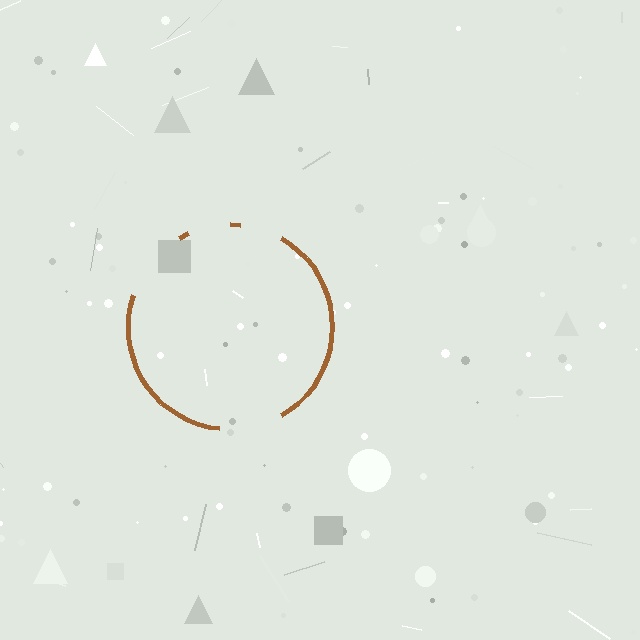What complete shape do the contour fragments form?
The contour fragments form a circle.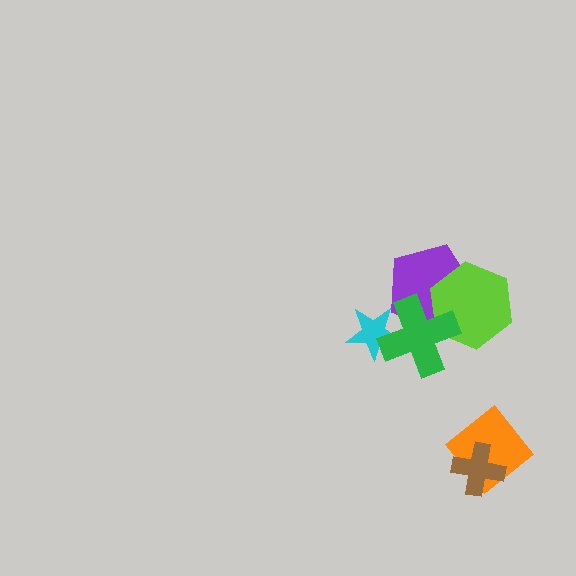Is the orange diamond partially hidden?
Yes, it is partially covered by another shape.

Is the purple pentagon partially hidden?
Yes, it is partially covered by another shape.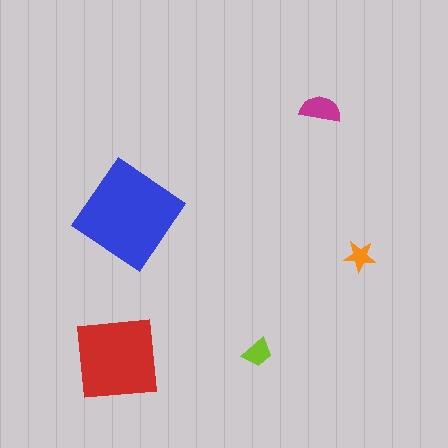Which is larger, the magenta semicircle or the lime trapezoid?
The magenta semicircle.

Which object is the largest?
The blue diamond.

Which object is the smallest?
The orange star.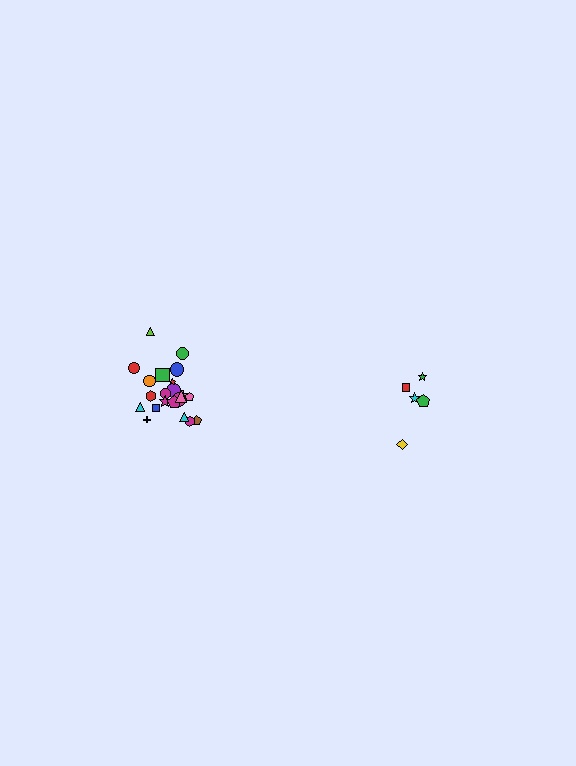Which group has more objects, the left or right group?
The left group.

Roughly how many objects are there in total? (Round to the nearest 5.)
Roughly 25 objects in total.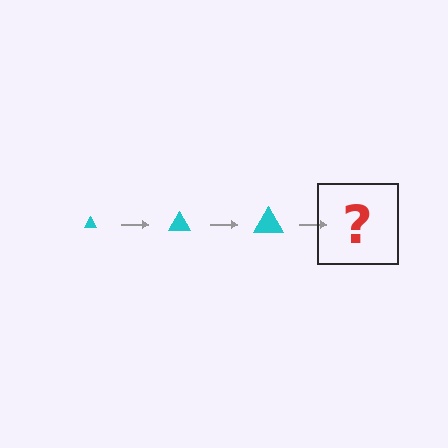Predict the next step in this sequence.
The next step is a cyan triangle, larger than the previous one.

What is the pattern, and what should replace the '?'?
The pattern is that the triangle gets progressively larger each step. The '?' should be a cyan triangle, larger than the previous one.